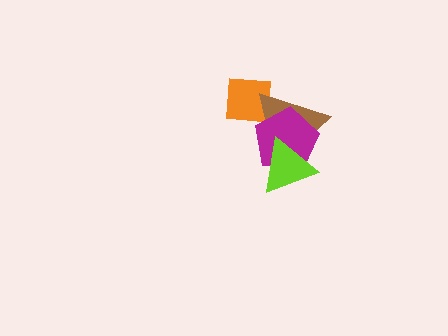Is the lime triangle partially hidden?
No, no other shape covers it.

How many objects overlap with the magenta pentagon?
3 objects overlap with the magenta pentagon.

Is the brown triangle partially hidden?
Yes, it is partially covered by another shape.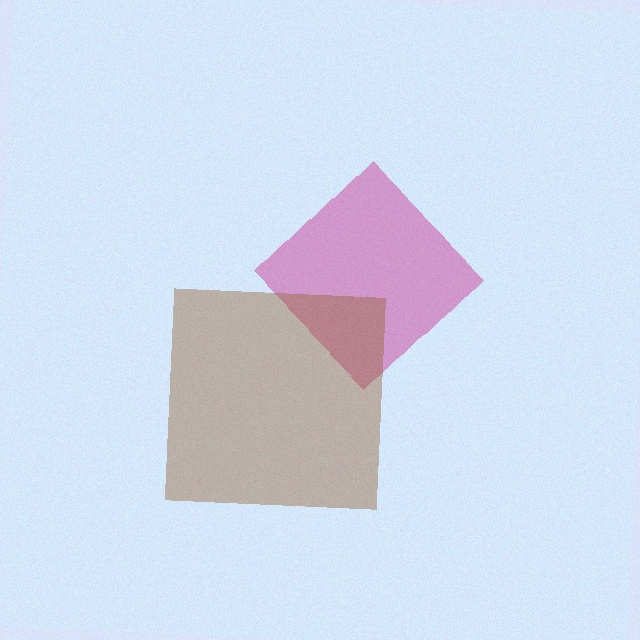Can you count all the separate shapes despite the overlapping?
Yes, there are 2 separate shapes.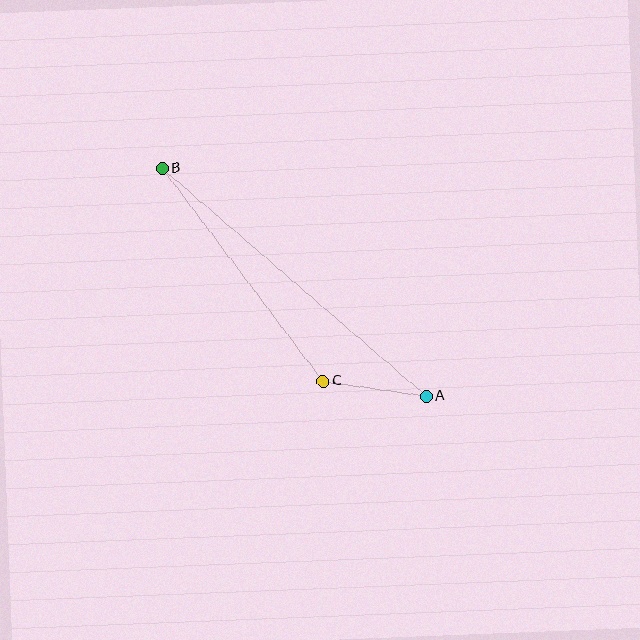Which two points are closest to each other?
Points A and C are closest to each other.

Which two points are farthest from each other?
Points A and B are farthest from each other.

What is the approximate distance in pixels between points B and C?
The distance between B and C is approximately 267 pixels.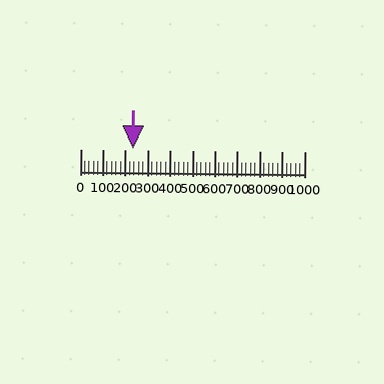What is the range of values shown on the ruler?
The ruler shows values from 0 to 1000.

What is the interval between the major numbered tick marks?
The major tick marks are spaced 100 units apart.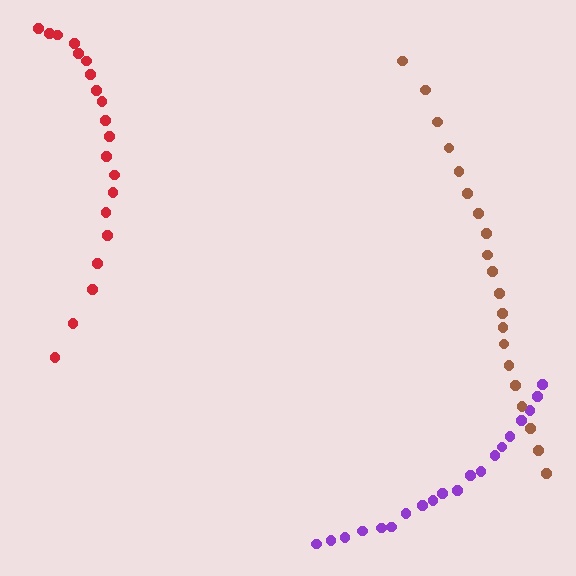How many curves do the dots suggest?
There are 3 distinct paths.